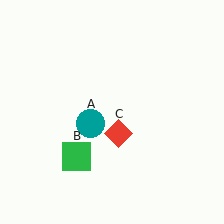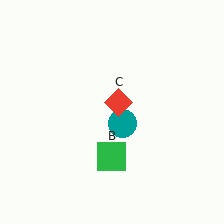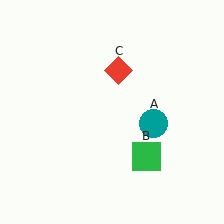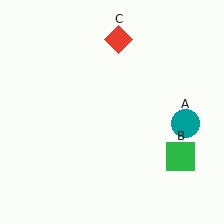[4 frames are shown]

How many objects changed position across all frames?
3 objects changed position: teal circle (object A), green square (object B), red diamond (object C).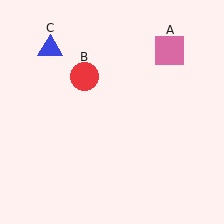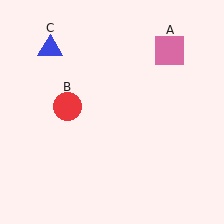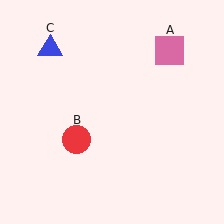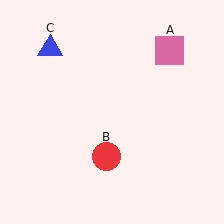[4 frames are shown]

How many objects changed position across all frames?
1 object changed position: red circle (object B).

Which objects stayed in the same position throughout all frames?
Pink square (object A) and blue triangle (object C) remained stationary.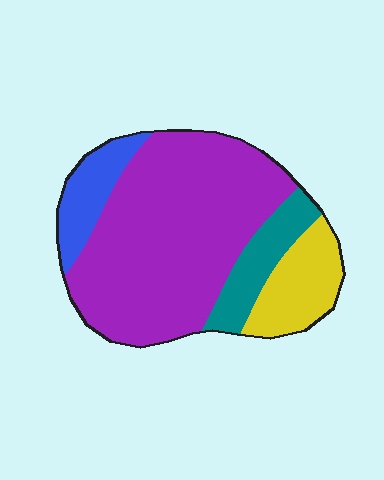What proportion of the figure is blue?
Blue covers around 10% of the figure.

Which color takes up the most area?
Purple, at roughly 65%.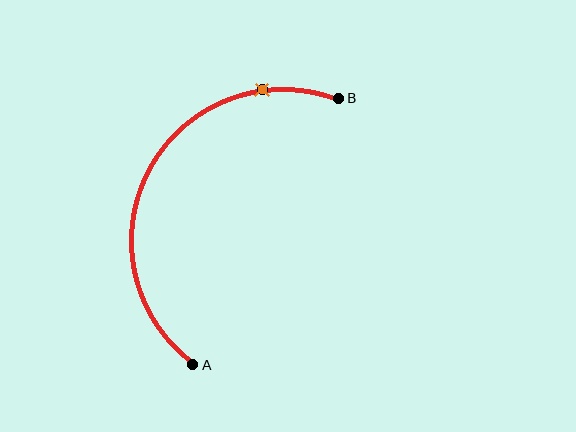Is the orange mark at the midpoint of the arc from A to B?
No. The orange mark lies on the arc but is closer to endpoint B. The arc midpoint would be at the point on the curve equidistant along the arc from both A and B.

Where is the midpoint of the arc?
The arc midpoint is the point on the curve farthest from the straight line joining A and B. It sits to the left of that line.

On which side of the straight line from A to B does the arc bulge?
The arc bulges to the left of the straight line connecting A and B.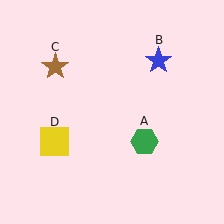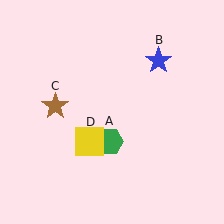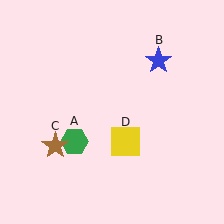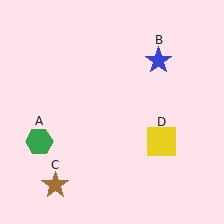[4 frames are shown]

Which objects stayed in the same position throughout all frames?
Blue star (object B) remained stationary.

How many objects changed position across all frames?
3 objects changed position: green hexagon (object A), brown star (object C), yellow square (object D).